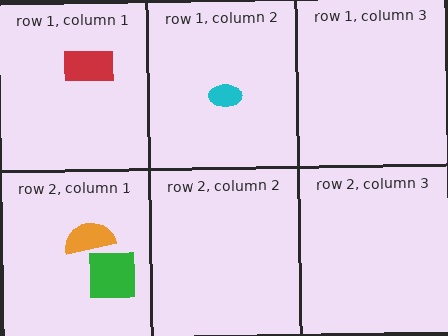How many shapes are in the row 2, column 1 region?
2.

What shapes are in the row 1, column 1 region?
The red rectangle.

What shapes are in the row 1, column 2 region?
The cyan ellipse.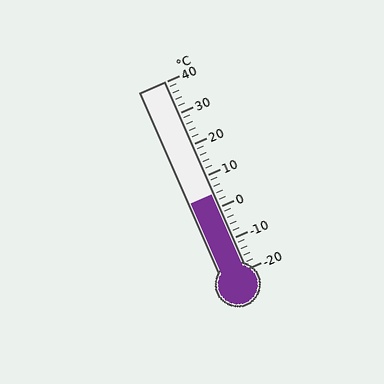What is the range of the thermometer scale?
The thermometer scale ranges from -20°C to 40°C.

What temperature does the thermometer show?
The thermometer shows approximately 4°C.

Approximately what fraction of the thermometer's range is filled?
The thermometer is filled to approximately 40% of its range.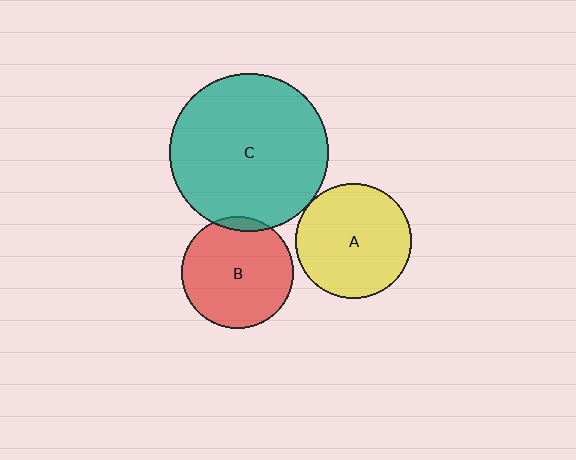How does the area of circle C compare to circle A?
Approximately 1.9 times.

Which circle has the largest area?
Circle C (teal).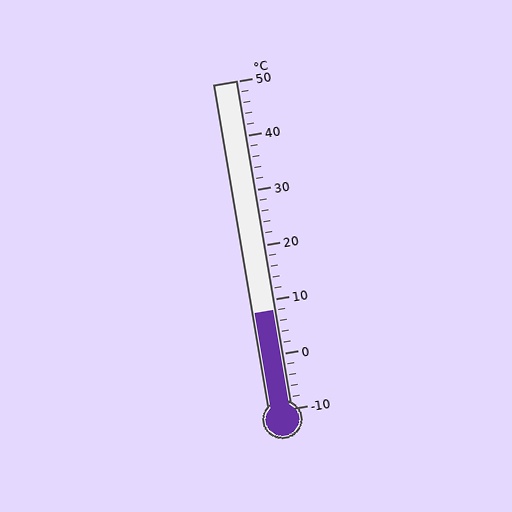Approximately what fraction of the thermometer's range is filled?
The thermometer is filled to approximately 30% of its range.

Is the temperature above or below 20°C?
The temperature is below 20°C.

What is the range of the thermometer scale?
The thermometer scale ranges from -10°C to 50°C.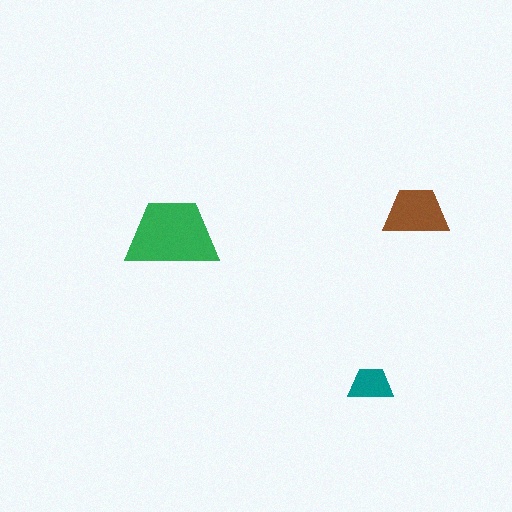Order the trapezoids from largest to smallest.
the green one, the brown one, the teal one.